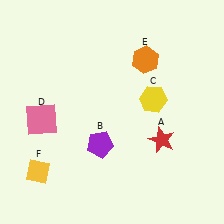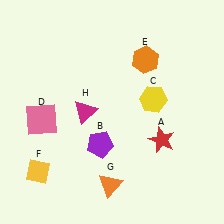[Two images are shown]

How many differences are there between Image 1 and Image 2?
There are 2 differences between the two images.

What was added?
An orange triangle (G), a magenta triangle (H) were added in Image 2.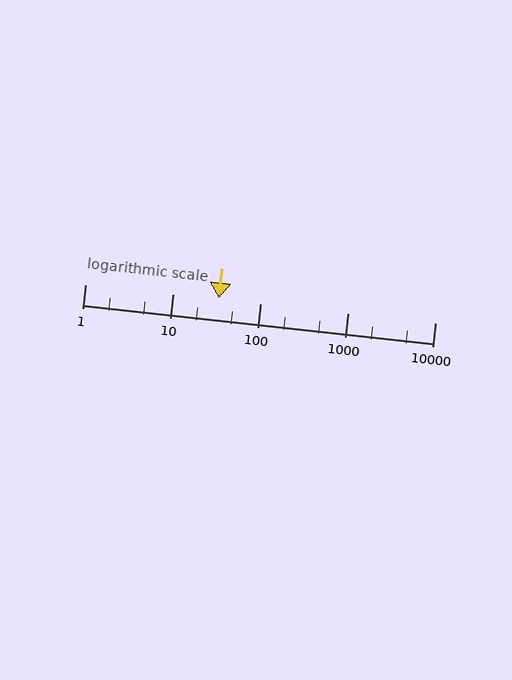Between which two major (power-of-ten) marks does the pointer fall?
The pointer is between 10 and 100.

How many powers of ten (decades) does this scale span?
The scale spans 4 decades, from 1 to 10000.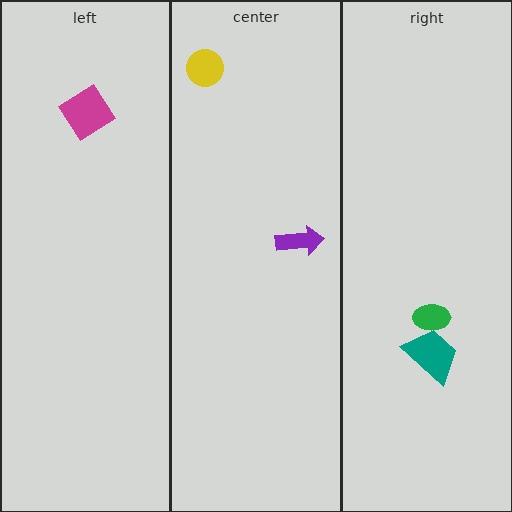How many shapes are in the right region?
2.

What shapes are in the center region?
The yellow circle, the purple arrow.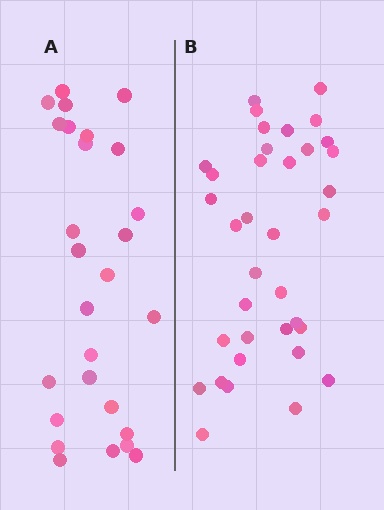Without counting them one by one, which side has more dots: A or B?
Region B (the right region) has more dots.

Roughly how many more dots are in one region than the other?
Region B has roughly 8 or so more dots than region A.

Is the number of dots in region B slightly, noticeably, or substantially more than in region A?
Region B has noticeably more, but not dramatically so. The ratio is roughly 1.3 to 1.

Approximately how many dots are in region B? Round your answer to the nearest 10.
About 40 dots. (The exact count is 36, which rounds to 40.)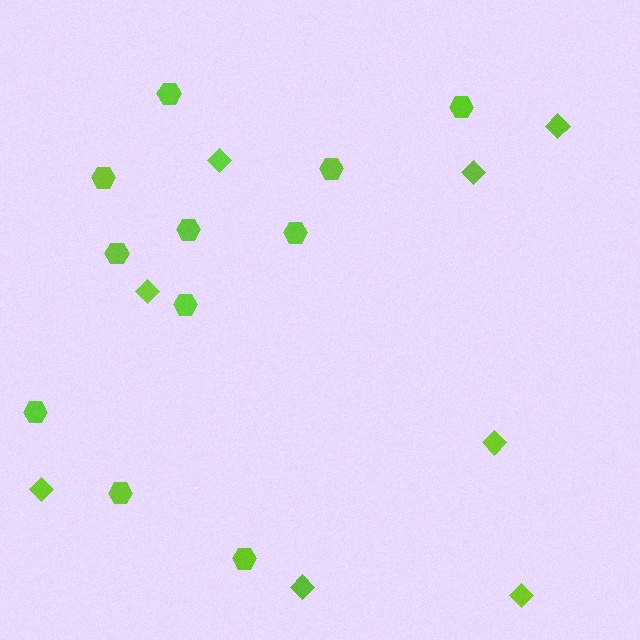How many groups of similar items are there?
There are 2 groups: one group of hexagons (11) and one group of diamonds (8).